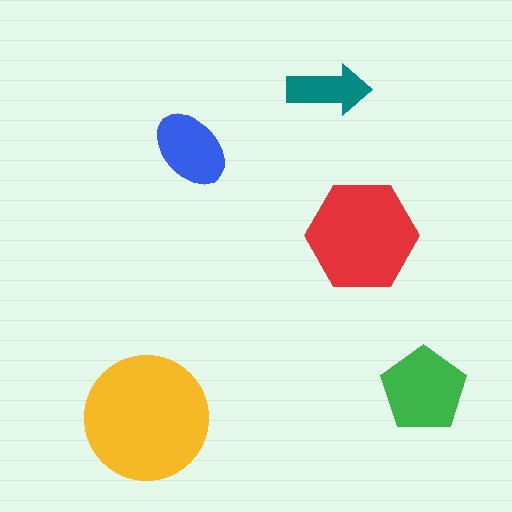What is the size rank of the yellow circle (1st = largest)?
1st.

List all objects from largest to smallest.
The yellow circle, the red hexagon, the green pentagon, the blue ellipse, the teal arrow.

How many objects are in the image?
There are 5 objects in the image.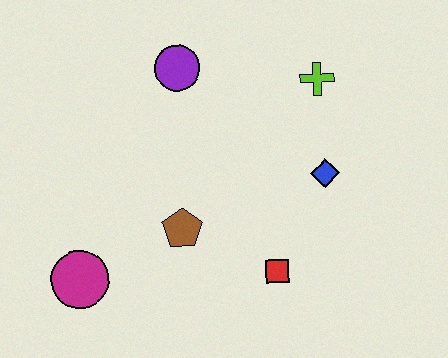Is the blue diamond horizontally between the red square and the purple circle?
No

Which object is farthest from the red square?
The purple circle is farthest from the red square.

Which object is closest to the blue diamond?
The lime cross is closest to the blue diamond.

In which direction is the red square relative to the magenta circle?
The red square is to the right of the magenta circle.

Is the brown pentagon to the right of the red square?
No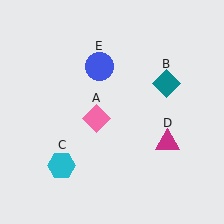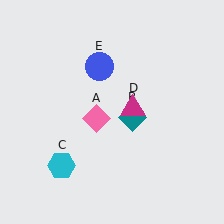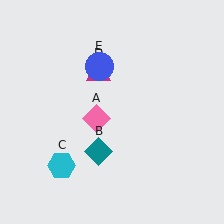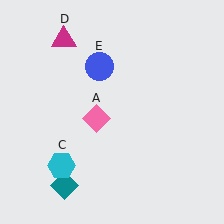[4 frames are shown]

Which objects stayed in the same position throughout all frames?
Pink diamond (object A) and cyan hexagon (object C) and blue circle (object E) remained stationary.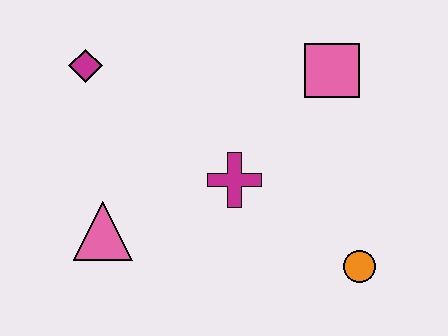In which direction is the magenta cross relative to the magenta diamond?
The magenta cross is to the right of the magenta diamond.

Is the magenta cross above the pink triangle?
Yes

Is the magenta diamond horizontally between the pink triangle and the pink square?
No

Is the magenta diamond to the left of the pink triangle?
Yes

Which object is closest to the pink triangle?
The magenta cross is closest to the pink triangle.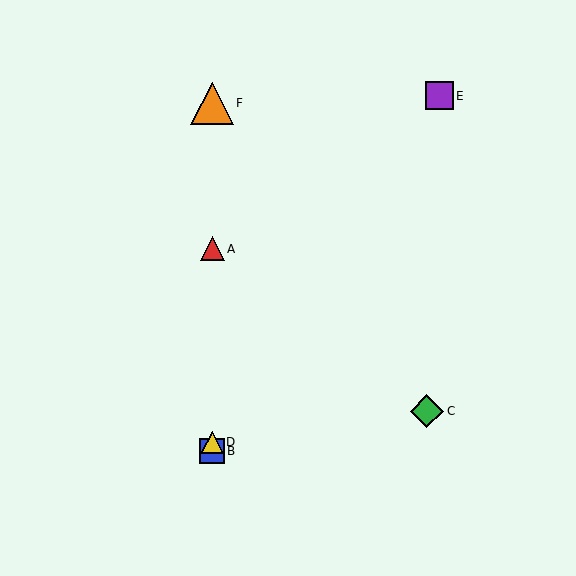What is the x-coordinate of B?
Object B is at x≈212.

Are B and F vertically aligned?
Yes, both are at x≈212.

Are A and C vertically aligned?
No, A is at x≈212 and C is at x≈427.